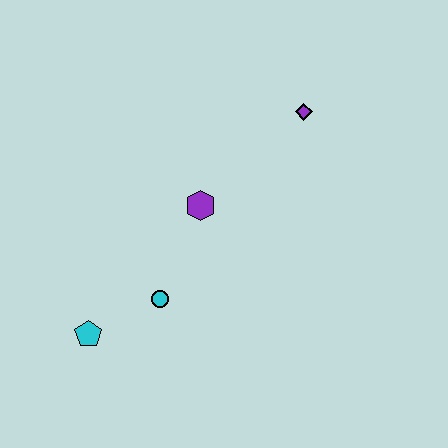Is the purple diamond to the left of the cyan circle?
No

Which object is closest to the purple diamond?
The purple hexagon is closest to the purple diamond.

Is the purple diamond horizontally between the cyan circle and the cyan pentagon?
No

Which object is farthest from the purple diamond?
The cyan pentagon is farthest from the purple diamond.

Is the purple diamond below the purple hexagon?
No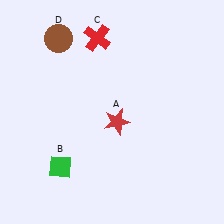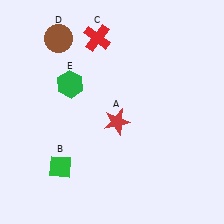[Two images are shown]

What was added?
A green hexagon (E) was added in Image 2.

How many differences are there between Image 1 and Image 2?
There is 1 difference between the two images.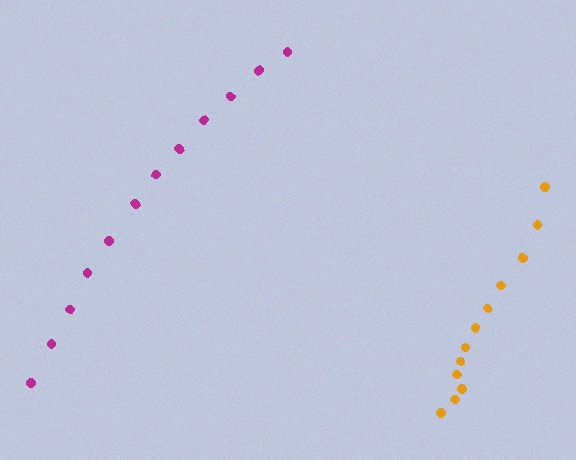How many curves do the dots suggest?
There are 2 distinct paths.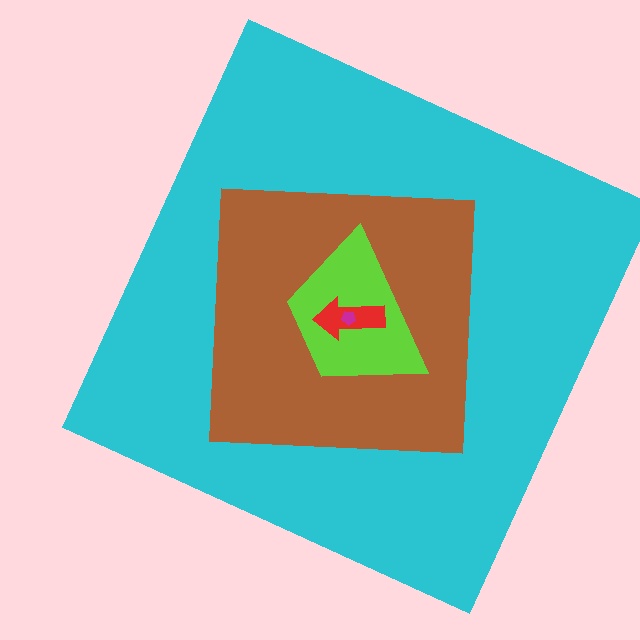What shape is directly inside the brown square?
The lime trapezoid.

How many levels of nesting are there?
5.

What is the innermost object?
The magenta pentagon.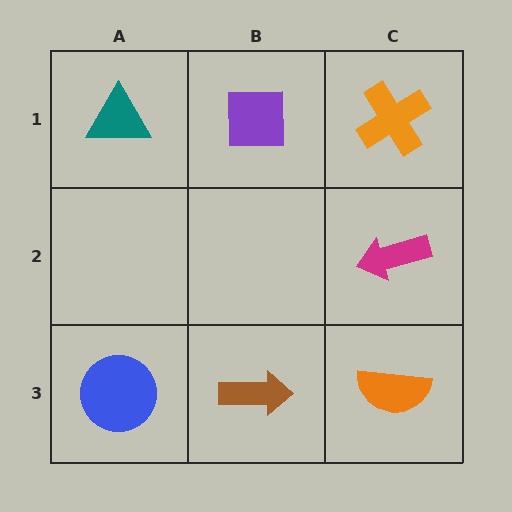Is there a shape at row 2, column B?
No, that cell is empty.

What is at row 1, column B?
A purple square.